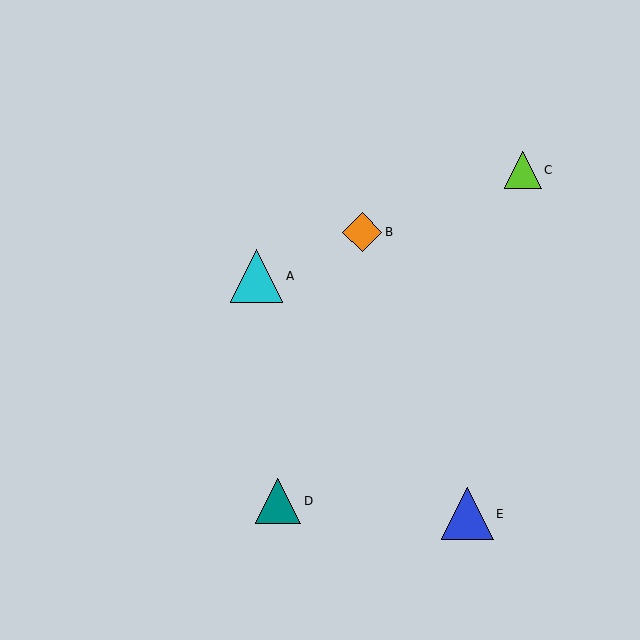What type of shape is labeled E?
Shape E is a blue triangle.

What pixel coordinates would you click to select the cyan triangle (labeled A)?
Click at (256, 276) to select the cyan triangle A.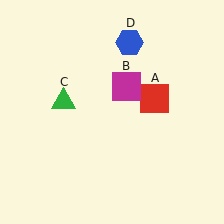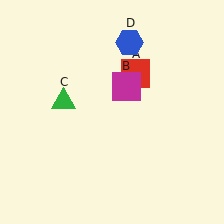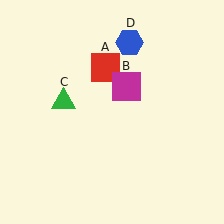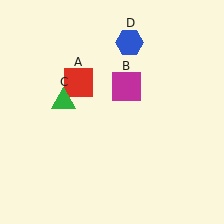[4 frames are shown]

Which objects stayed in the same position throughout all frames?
Magenta square (object B) and green triangle (object C) and blue hexagon (object D) remained stationary.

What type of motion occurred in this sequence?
The red square (object A) rotated counterclockwise around the center of the scene.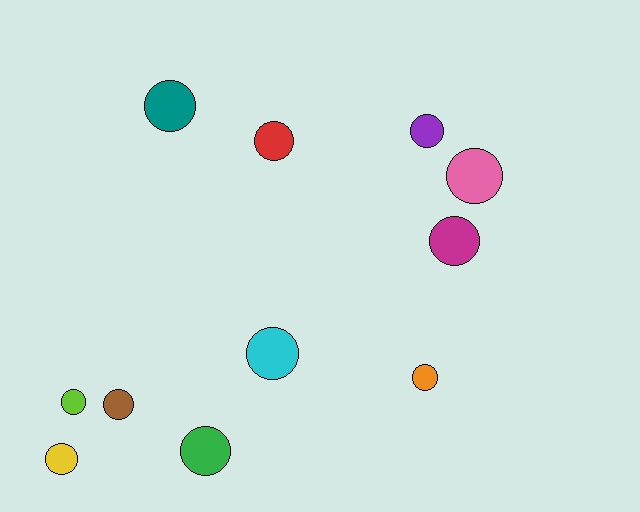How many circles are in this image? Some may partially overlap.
There are 11 circles.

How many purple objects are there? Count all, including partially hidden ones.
There is 1 purple object.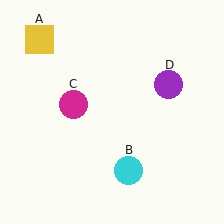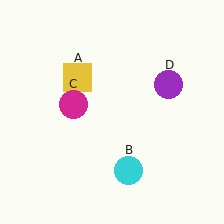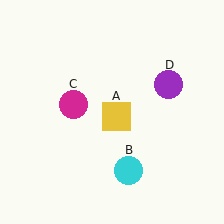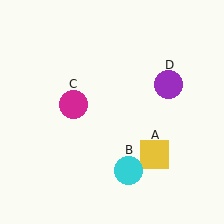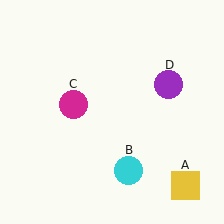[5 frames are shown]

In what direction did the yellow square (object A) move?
The yellow square (object A) moved down and to the right.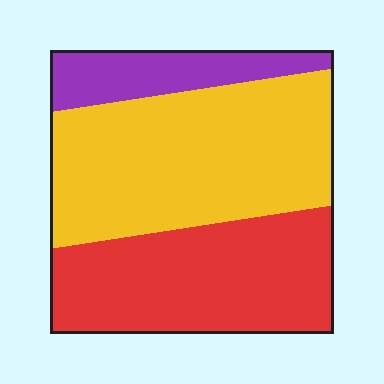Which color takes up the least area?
Purple, at roughly 15%.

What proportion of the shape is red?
Red takes up between a third and a half of the shape.